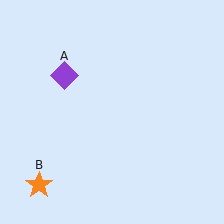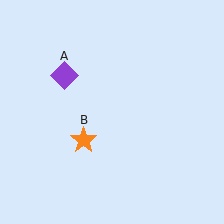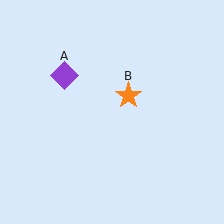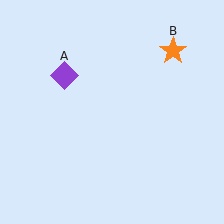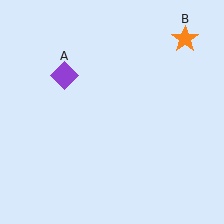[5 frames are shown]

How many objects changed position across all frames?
1 object changed position: orange star (object B).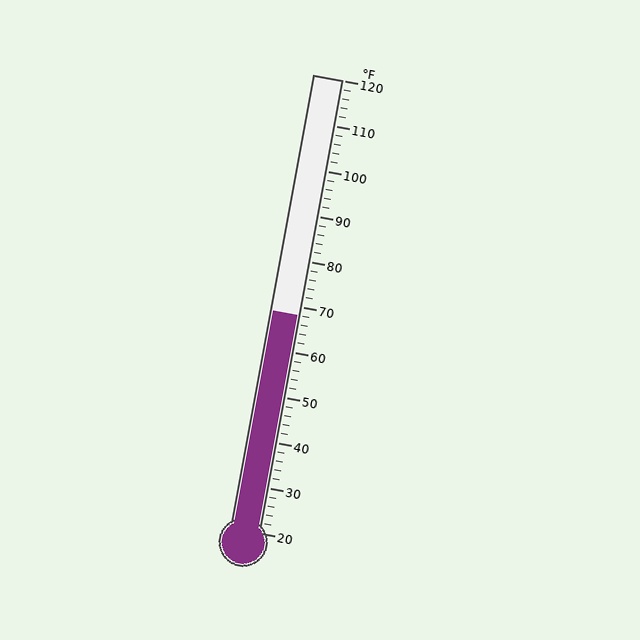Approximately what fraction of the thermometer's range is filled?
The thermometer is filled to approximately 50% of its range.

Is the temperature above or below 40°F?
The temperature is above 40°F.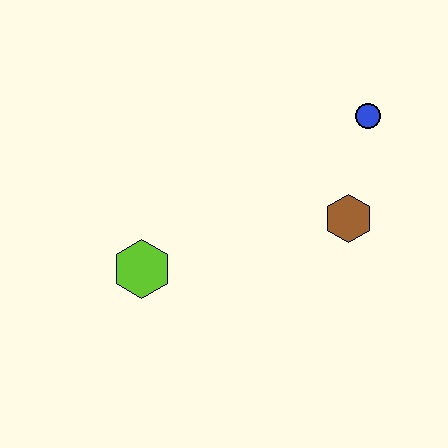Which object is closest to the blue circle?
The brown hexagon is closest to the blue circle.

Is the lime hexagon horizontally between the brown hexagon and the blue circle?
No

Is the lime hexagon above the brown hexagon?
No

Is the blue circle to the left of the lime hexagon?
No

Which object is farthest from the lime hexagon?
The blue circle is farthest from the lime hexagon.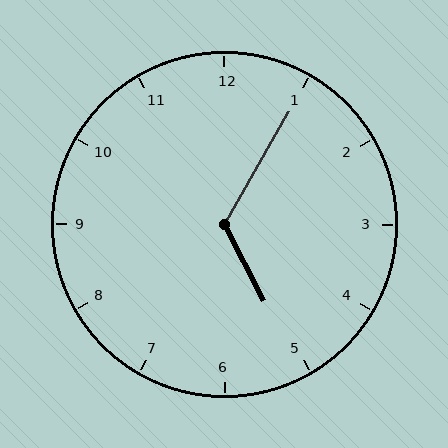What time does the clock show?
5:05.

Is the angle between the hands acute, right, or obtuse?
It is obtuse.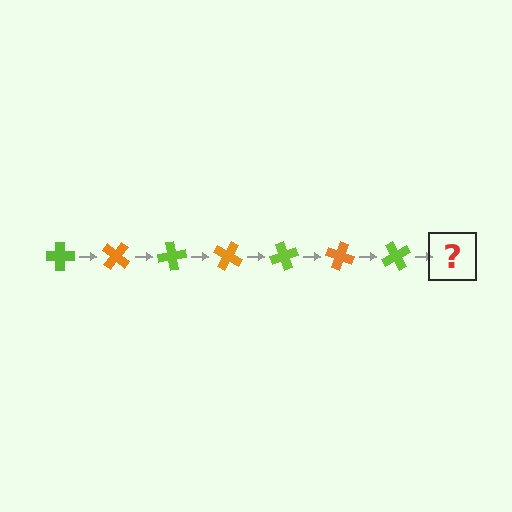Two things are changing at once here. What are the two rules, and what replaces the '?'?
The two rules are that it rotates 40 degrees each step and the color cycles through lime and orange. The '?' should be an orange cross, rotated 280 degrees from the start.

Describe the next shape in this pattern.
It should be an orange cross, rotated 280 degrees from the start.